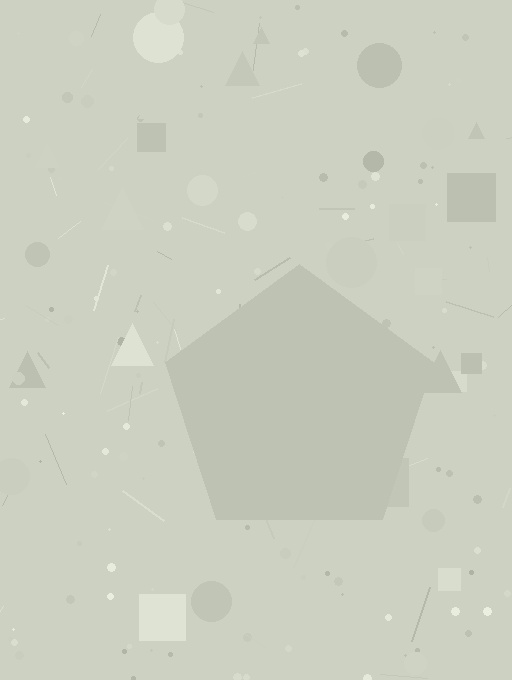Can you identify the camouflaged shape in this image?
The camouflaged shape is a pentagon.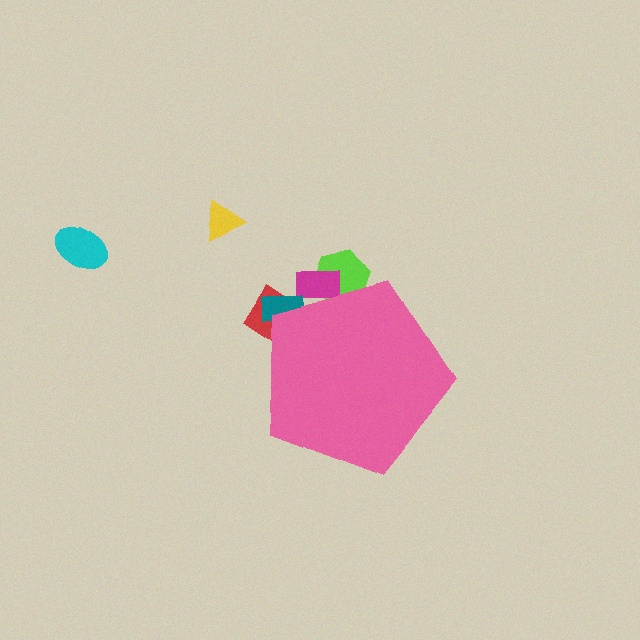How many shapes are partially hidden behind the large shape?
4 shapes are partially hidden.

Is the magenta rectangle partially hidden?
Yes, the magenta rectangle is partially hidden behind the pink pentagon.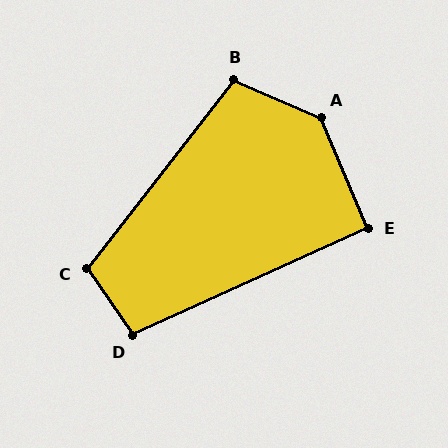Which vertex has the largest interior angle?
A, at approximately 136 degrees.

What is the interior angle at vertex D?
Approximately 100 degrees (obtuse).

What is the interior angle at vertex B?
Approximately 105 degrees (obtuse).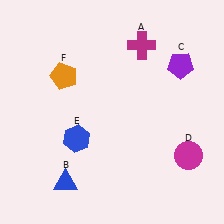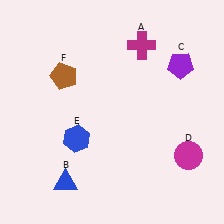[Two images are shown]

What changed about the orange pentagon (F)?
In Image 1, F is orange. In Image 2, it changed to brown.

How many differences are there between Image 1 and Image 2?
There is 1 difference between the two images.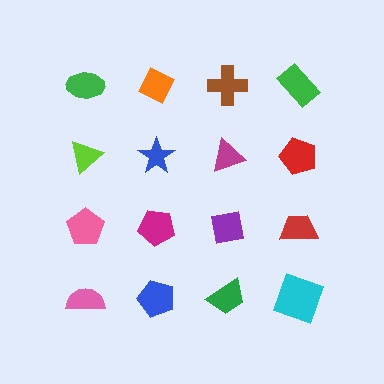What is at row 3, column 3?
A purple square.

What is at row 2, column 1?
A lime triangle.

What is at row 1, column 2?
An orange diamond.